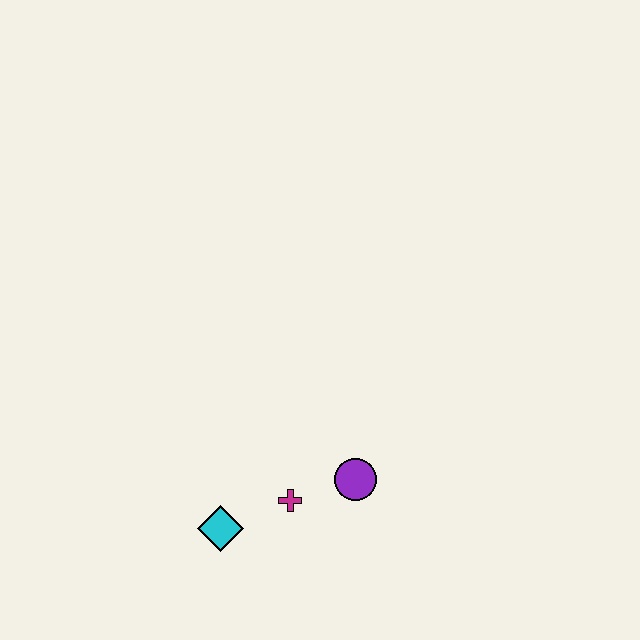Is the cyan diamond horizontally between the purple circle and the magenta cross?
No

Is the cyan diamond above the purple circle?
No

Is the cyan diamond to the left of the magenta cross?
Yes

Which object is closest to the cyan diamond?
The magenta cross is closest to the cyan diamond.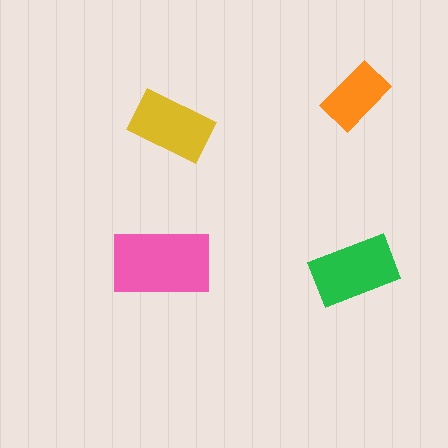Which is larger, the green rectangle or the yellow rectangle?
The green one.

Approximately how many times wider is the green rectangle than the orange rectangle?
About 1.5 times wider.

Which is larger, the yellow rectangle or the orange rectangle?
The yellow one.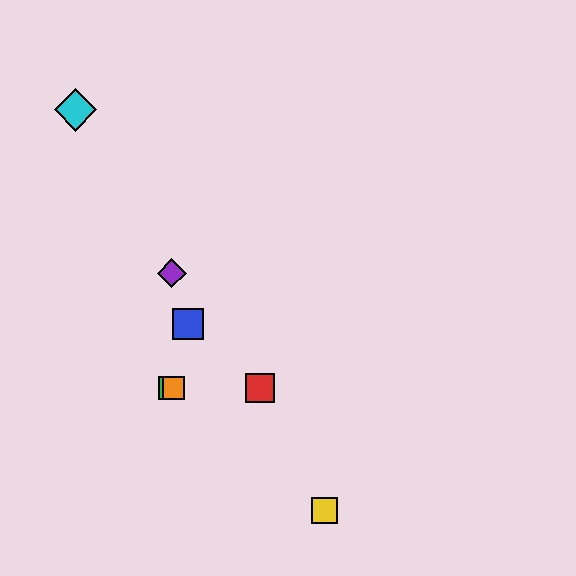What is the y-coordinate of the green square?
The green square is at y≈388.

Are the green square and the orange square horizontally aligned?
Yes, both are at y≈388.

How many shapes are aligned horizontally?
3 shapes (the red square, the green square, the orange square) are aligned horizontally.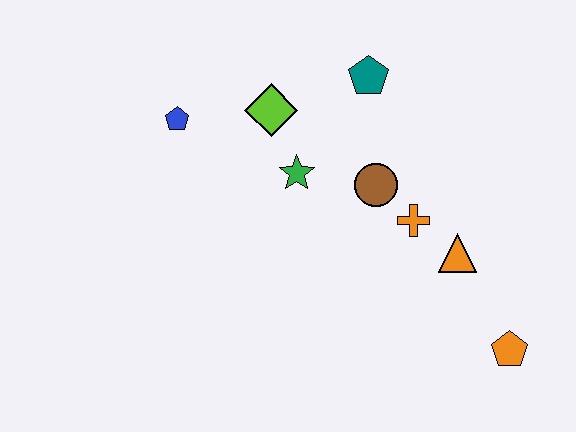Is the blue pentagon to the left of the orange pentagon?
Yes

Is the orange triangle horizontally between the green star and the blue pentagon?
No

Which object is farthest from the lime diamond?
The orange pentagon is farthest from the lime diamond.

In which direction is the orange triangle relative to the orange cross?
The orange triangle is to the right of the orange cross.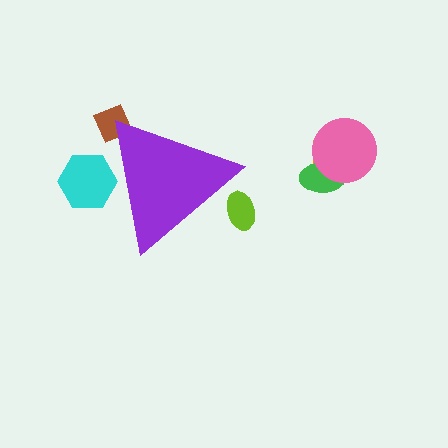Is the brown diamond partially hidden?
Yes, the brown diamond is partially hidden behind the purple triangle.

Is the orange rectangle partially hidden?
No, the orange rectangle is fully visible.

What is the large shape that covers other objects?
A purple triangle.